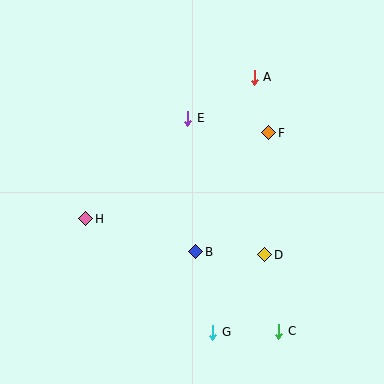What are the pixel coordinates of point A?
Point A is at (254, 77).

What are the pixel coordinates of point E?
Point E is at (188, 118).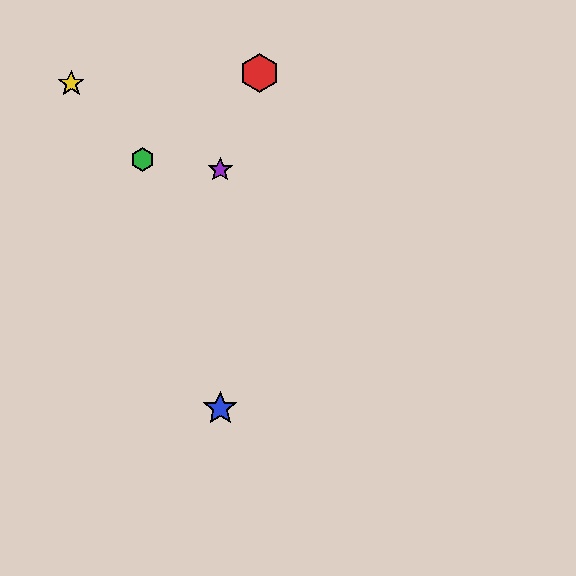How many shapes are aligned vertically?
2 shapes (the blue star, the purple star) are aligned vertically.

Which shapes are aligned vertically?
The blue star, the purple star are aligned vertically.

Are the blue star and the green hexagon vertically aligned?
No, the blue star is at x≈220 and the green hexagon is at x≈143.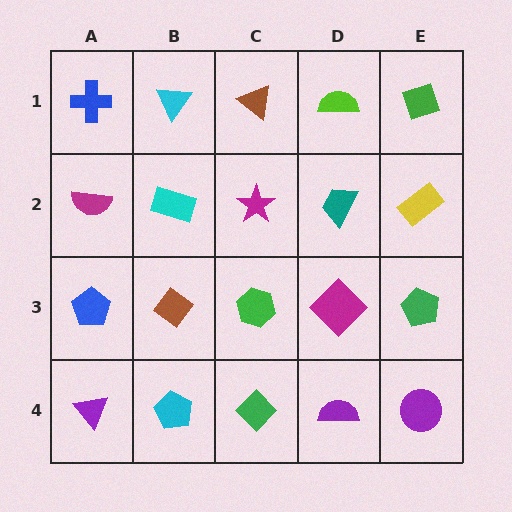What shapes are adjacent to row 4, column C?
A green hexagon (row 3, column C), a cyan pentagon (row 4, column B), a purple semicircle (row 4, column D).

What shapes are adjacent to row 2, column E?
A green diamond (row 1, column E), a green pentagon (row 3, column E), a teal trapezoid (row 2, column D).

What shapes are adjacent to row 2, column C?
A brown triangle (row 1, column C), a green hexagon (row 3, column C), a cyan rectangle (row 2, column B), a teal trapezoid (row 2, column D).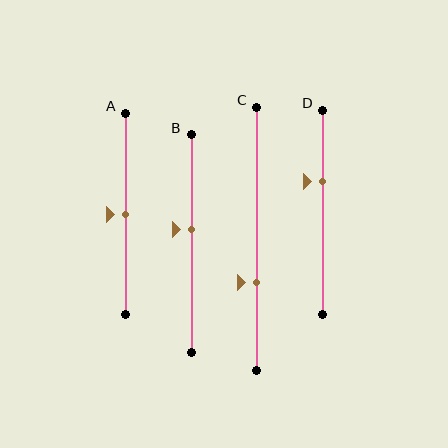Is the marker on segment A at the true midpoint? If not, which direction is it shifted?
Yes, the marker on segment A is at the true midpoint.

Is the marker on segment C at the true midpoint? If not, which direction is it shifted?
No, the marker on segment C is shifted downward by about 17% of the segment length.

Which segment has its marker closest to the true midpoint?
Segment A has its marker closest to the true midpoint.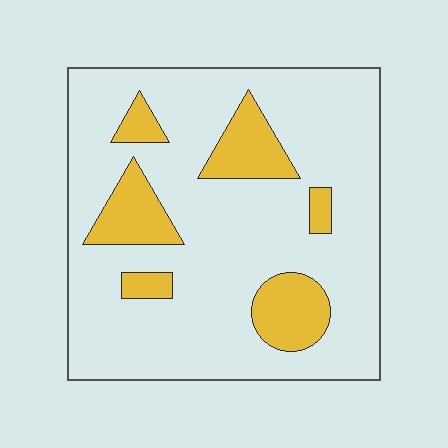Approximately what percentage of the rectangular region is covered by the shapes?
Approximately 20%.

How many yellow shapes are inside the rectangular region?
6.